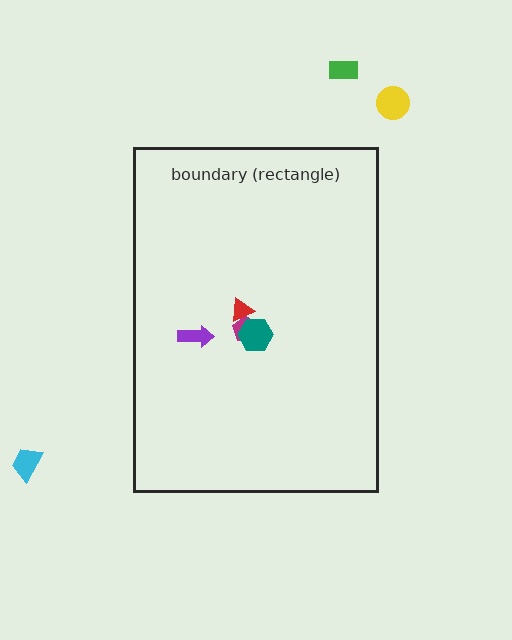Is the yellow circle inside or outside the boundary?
Outside.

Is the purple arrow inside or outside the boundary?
Inside.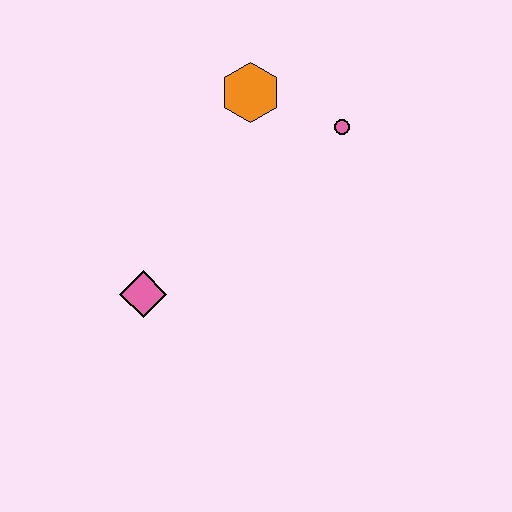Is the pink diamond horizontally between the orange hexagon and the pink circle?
No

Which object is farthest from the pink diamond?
The pink circle is farthest from the pink diamond.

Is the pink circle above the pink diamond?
Yes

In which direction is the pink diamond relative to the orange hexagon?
The pink diamond is below the orange hexagon.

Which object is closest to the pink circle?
The orange hexagon is closest to the pink circle.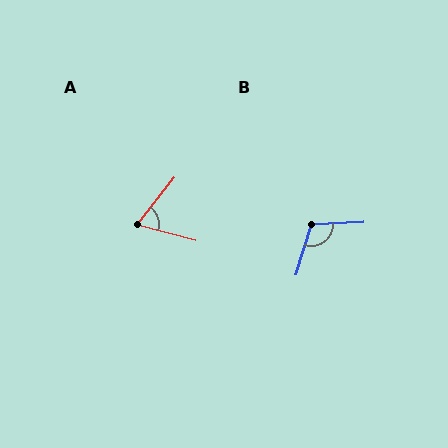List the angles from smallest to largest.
A (67°), B (111°).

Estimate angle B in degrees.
Approximately 111 degrees.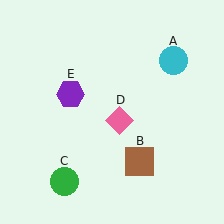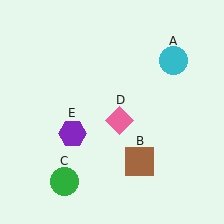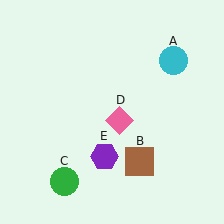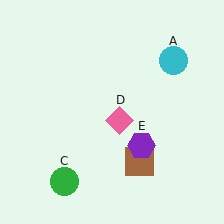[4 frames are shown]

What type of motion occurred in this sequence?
The purple hexagon (object E) rotated counterclockwise around the center of the scene.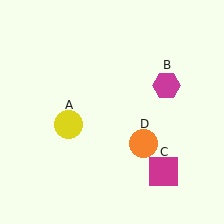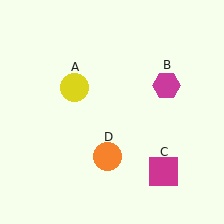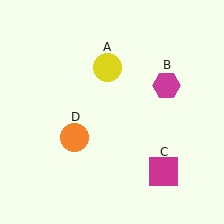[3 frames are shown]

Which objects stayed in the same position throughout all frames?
Magenta hexagon (object B) and magenta square (object C) remained stationary.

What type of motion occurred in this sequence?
The yellow circle (object A), orange circle (object D) rotated clockwise around the center of the scene.